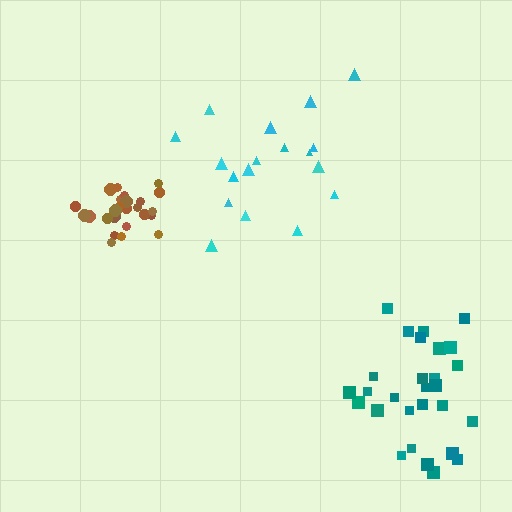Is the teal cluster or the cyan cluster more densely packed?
Teal.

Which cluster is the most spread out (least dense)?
Cyan.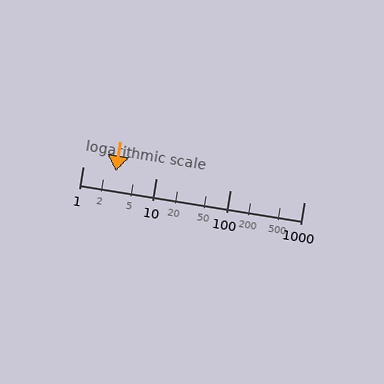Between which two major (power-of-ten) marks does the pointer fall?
The pointer is between 1 and 10.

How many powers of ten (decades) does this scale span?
The scale spans 3 decades, from 1 to 1000.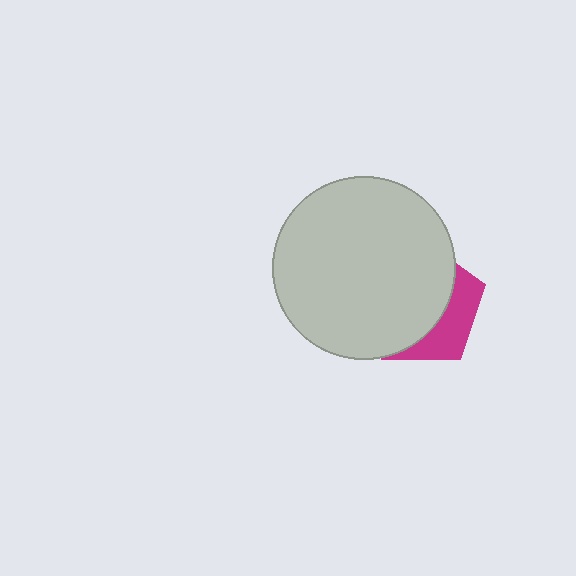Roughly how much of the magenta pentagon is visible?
A small part of it is visible (roughly 32%).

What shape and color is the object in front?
The object in front is a light gray circle.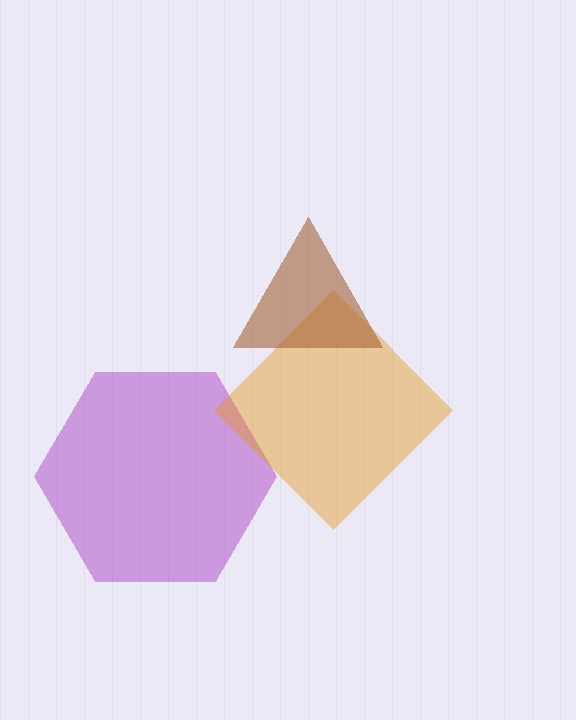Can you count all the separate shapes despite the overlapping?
Yes, there are 3 separate shapes.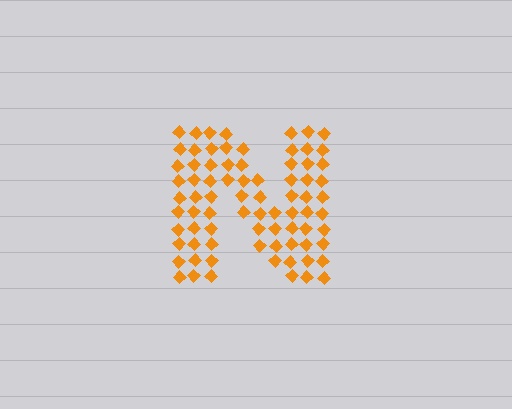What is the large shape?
The large shape is the letter N.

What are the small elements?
The small elements are diamonds.